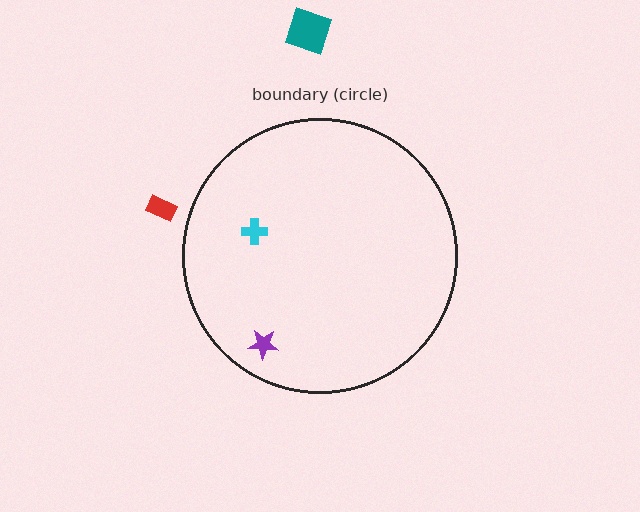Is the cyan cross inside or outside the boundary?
Inside.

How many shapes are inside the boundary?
2 inside, 2 outside.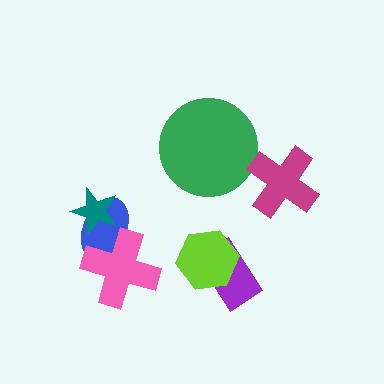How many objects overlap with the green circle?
0 objects overlap with the green circle.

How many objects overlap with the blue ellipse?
2 objects overlap with the blue ellipse.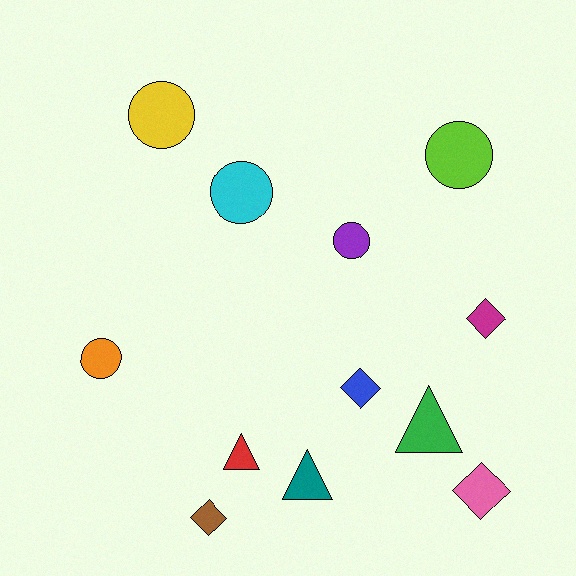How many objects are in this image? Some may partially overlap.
There are 12 objects.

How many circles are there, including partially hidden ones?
There are 5 circles.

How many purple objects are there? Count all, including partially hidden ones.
There is 1 purple object.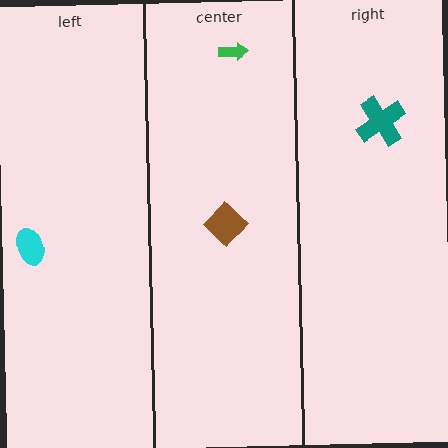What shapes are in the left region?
The cyan ellipse.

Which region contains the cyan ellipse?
The left region.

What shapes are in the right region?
The teal cross.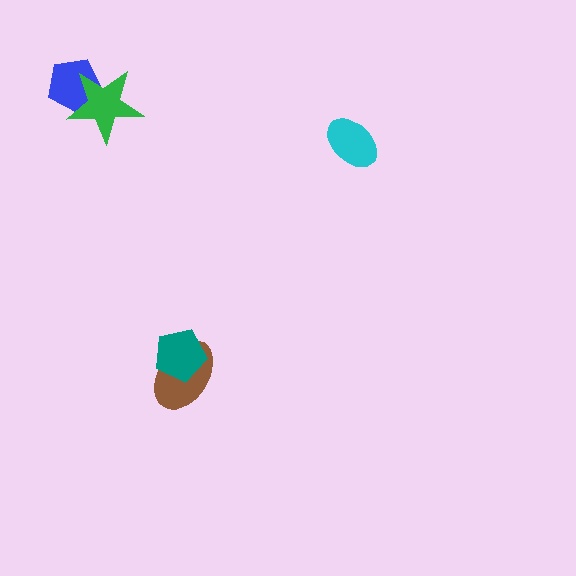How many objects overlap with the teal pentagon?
1 object overlaps with the teal pentagon.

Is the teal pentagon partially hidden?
No, no other shape covers it.